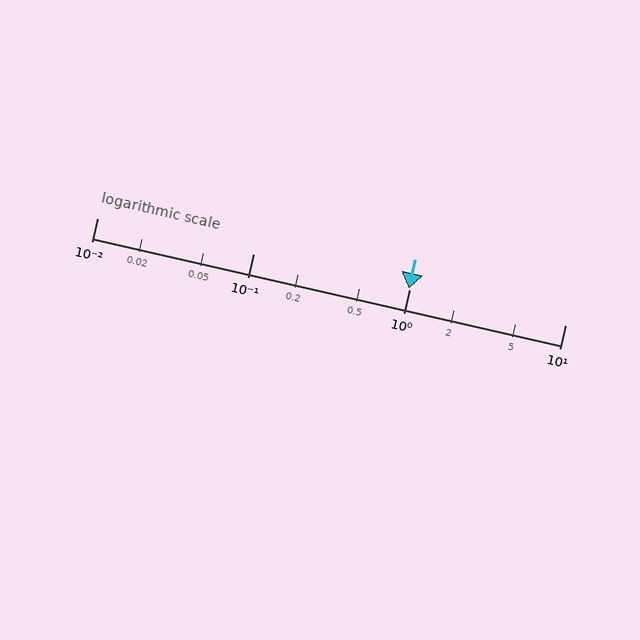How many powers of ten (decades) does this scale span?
The scale spans 3 decades, from 0.01 to 10.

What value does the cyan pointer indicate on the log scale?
The pointer indicates approximately 0.99.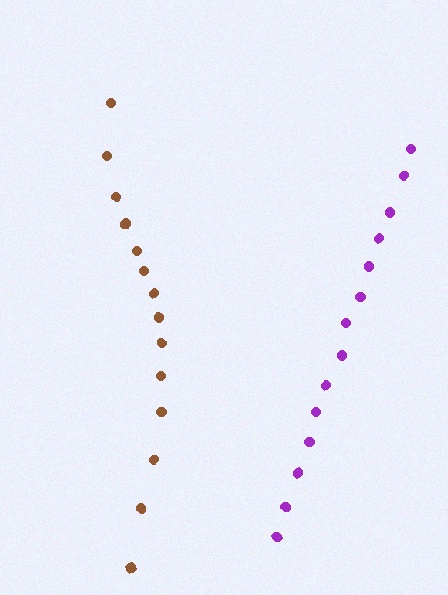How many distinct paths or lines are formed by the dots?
There are 2 distinct paths.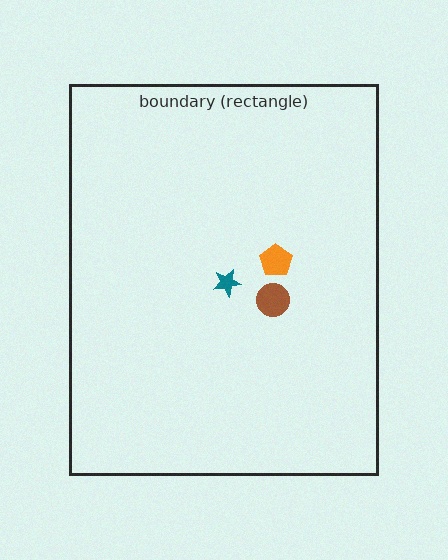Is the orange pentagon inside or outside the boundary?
Inside.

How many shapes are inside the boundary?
3 inside, 0 outside.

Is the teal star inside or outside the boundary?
Inside.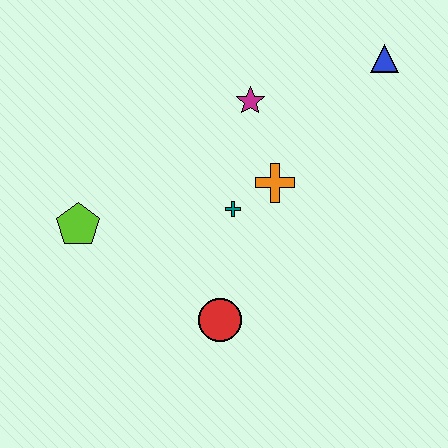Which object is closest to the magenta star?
The orange cross is closest to the magenta star.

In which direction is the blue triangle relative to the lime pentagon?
The blue triangle is to the right of the lime pentagon.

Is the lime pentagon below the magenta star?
Yes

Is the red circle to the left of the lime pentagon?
No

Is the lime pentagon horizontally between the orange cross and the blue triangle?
No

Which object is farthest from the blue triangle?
The lime pentagon is farthest from the blue triangle.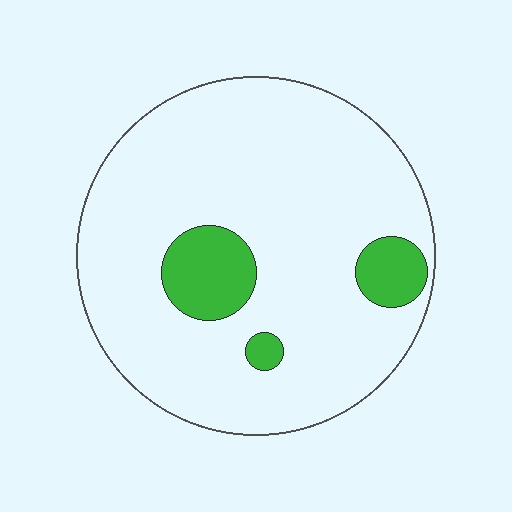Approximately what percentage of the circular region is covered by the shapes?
Approximately 10%.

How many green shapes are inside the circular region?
3.